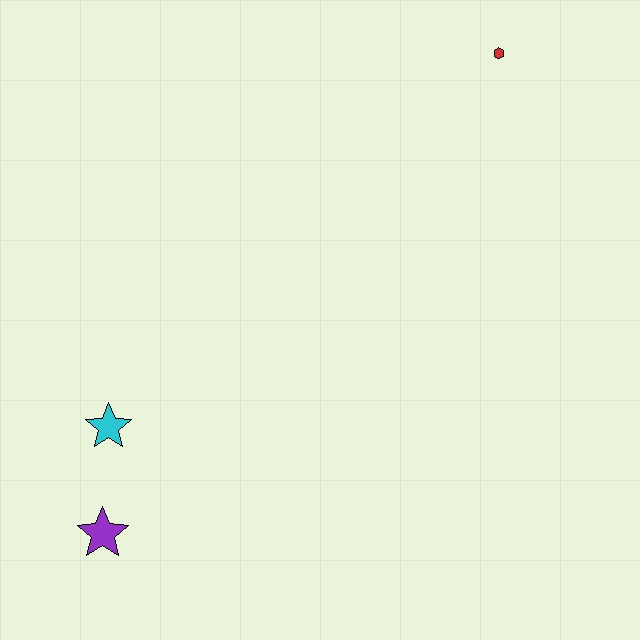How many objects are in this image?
There are 3 objects.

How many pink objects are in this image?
There are no pink objects.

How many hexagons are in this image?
There is 1 hexagon.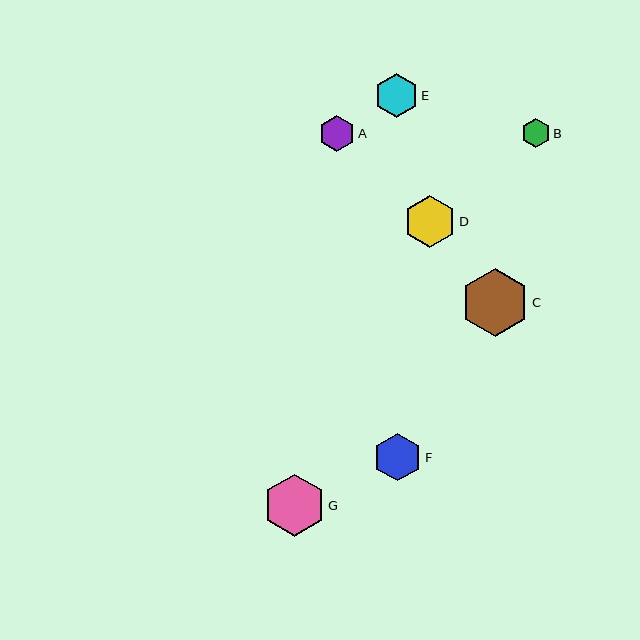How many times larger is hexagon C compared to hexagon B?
Hexagon C is approximately 2.3 times the size of hexagon B.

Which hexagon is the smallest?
Hexagon B is the smallest with a size of approximately 29 pixels.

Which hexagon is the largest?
Hexagon C is the largest with a size of approximately 68 pixels.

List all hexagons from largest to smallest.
From largest to smallest: C, G, D, F, E, A, B.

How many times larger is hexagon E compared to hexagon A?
Hexagon E is approximately 1.2 times the size of hexagon A.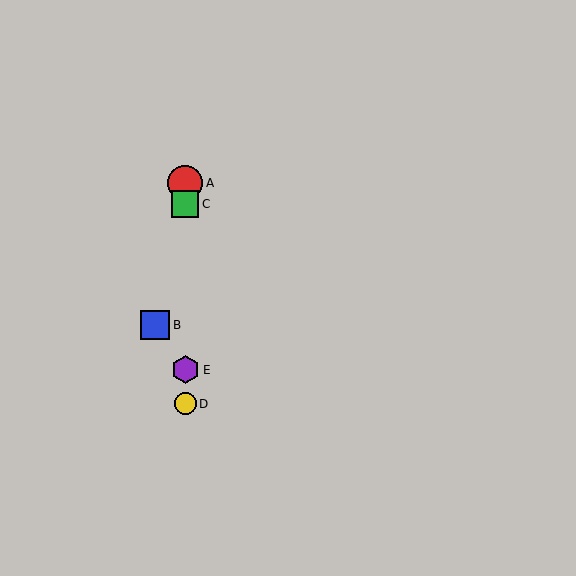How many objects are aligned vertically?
4 objects (A, C, D, E) are aligned vertically.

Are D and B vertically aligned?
No, D is at x≈185 and B is at x≈155.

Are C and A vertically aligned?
Yes, both are at x≈185.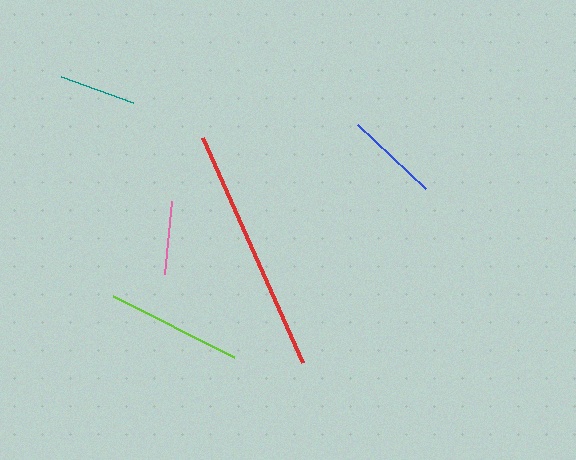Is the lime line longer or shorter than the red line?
The red line is longer than the lime line.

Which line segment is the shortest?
The pink line is the shortest at approximately 74 pixels.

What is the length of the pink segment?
The pink segment is approximately 74 pixels long.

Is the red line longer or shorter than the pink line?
The red line is longer than the pink line.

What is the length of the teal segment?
The teal segment is approximately 77 pixels long.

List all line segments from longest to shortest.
From longest to shortest: red, lime, blue, teal, pink.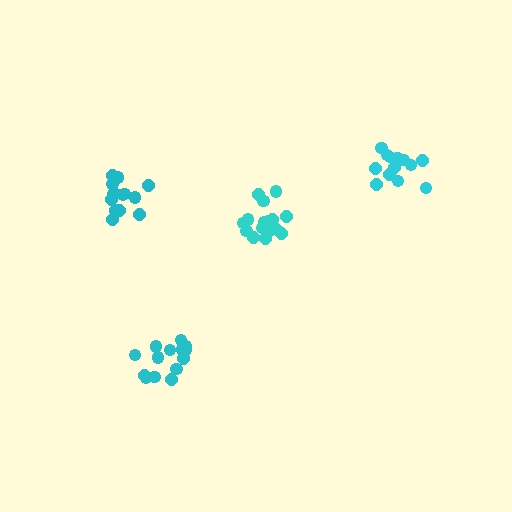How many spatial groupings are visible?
There are 4 spatial groupings.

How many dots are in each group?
Group 1: 14 dots, Group 2: 13 dots, Group 3: 14 dots, Group 4: 16 dots (57 total).